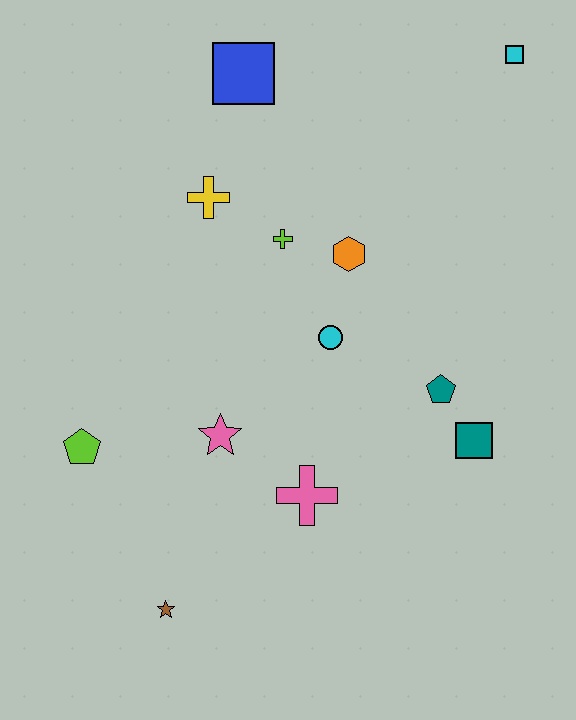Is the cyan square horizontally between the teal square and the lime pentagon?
No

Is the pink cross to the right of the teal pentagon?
No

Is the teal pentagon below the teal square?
No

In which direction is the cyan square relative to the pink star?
The cyan square is above the pink star.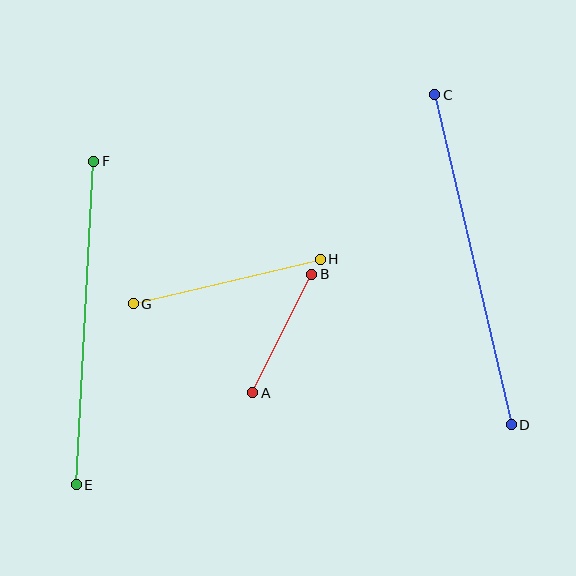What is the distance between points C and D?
The distance is approximately 338 pixels.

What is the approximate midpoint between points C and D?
The midpoint is at approximately (473, 260) pixels.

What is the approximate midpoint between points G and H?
The midpoint is at approximately (227, 282) pixels.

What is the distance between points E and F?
The distance is approximately 324 pixels.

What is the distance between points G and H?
The distance is approximately 192 pixels.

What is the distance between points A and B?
The distance is approximately 132 pixels.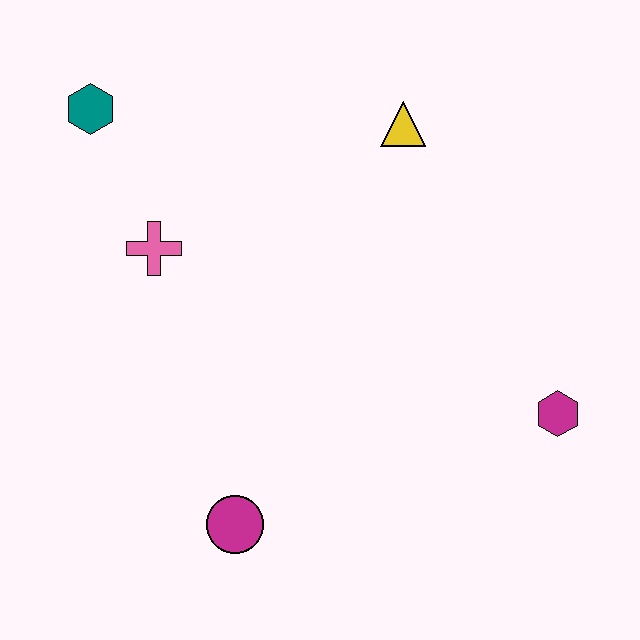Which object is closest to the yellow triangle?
The pink cross is closest to the yellow triangle.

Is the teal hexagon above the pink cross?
Yes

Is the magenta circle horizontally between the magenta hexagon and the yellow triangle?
No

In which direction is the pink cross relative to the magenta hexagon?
The pink cross is to the left of the magenta hexagon.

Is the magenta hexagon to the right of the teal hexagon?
Yes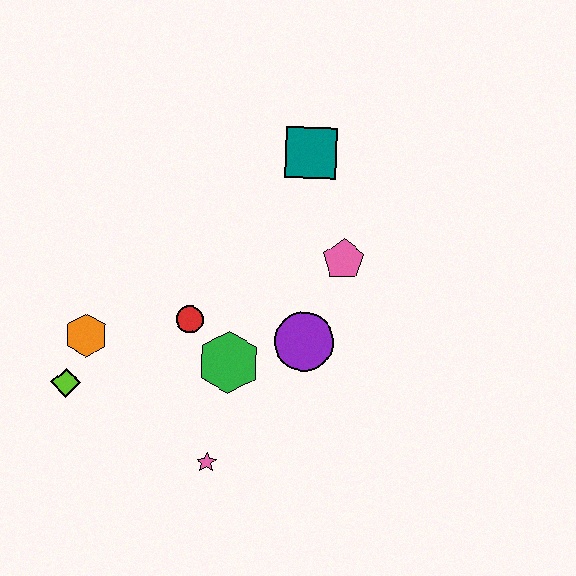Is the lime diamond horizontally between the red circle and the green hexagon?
No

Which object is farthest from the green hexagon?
The teal square is farthest from the green hexagon.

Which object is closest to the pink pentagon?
The purple circle is closest to the pink pentagon.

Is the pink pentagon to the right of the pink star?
Yes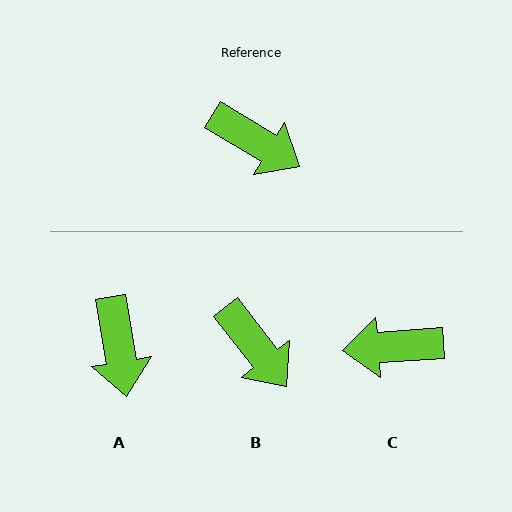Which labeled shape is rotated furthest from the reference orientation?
C, about 145 degrees away.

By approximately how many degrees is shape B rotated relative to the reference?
Approximately 21 degrees clockwise.